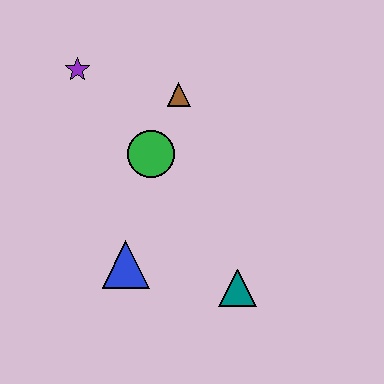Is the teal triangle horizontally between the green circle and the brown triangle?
No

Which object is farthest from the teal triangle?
The purple star is farthest from the teal triangle.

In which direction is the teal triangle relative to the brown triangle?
The teal triangle is below the brown triangle.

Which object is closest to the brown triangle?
The green circle is closest to the brown triangle.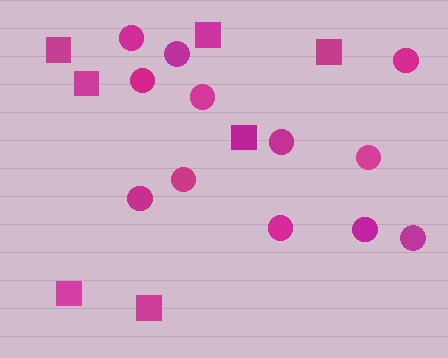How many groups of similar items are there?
There are 2 groups: one group of squares (7) and one group of circles (12).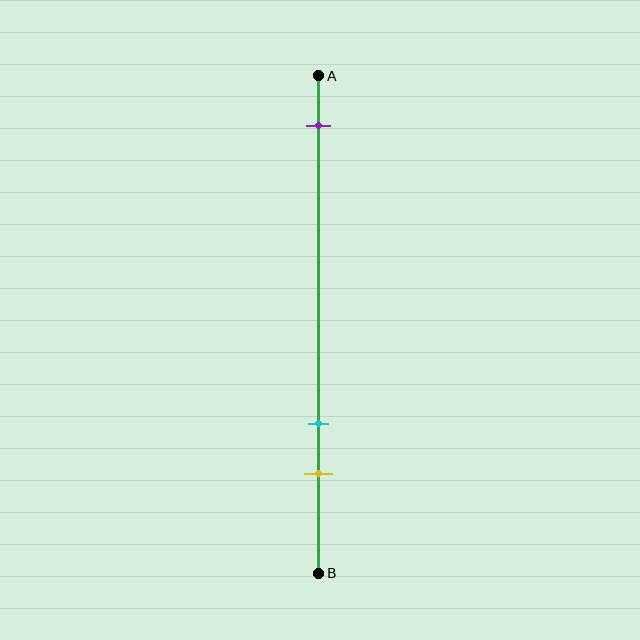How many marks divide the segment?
There are 3 marks dividing the segment.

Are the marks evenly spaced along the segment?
No, the marks are not evenly spaced.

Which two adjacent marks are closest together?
The cyan and yellow marks are the closest adjacent pair.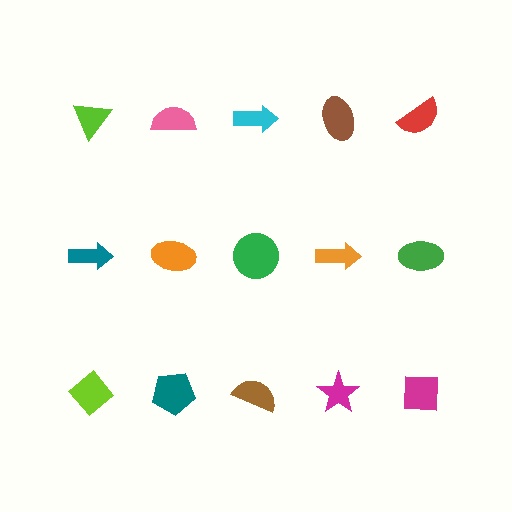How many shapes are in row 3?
5 shapes.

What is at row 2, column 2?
An orange ellipse.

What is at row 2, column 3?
A green circle.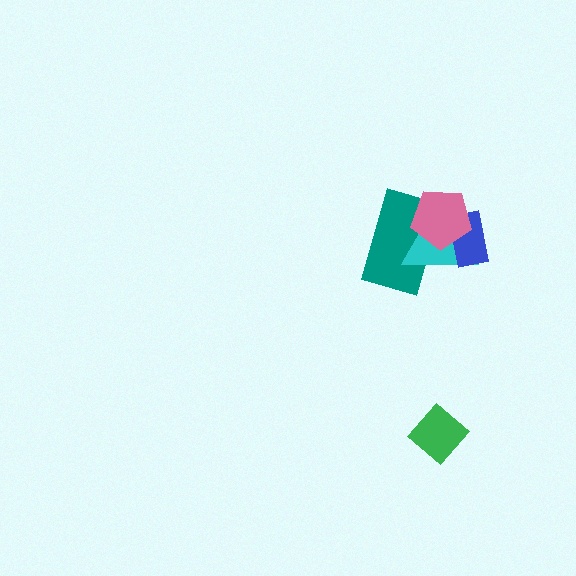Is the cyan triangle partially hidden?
Yes, it is partially covered by another shape.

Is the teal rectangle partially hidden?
Yes, it is partially covered by another shape.